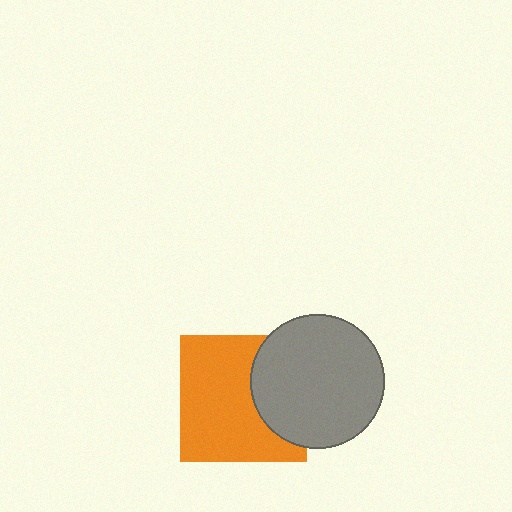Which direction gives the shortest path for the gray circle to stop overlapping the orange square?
Moving right gives the shortest separation.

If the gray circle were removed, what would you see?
You would see the complete orange square.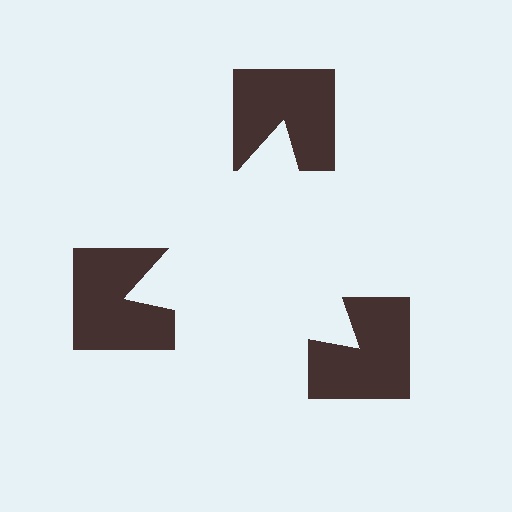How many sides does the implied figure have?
3 sides.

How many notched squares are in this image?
There are 3 — one at each vertex of the illusory triangle.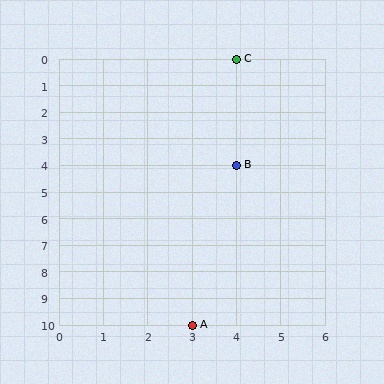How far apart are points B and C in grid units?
Points B and C are 4 rows apart.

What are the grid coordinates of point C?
Point C is at grid coordinates (4, 0).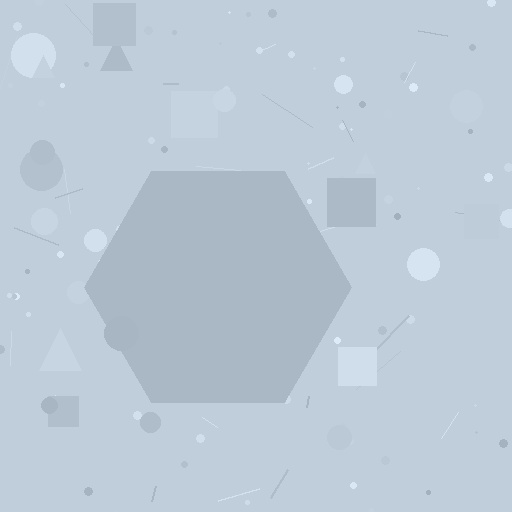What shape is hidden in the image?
A hexagon is hidden in the image.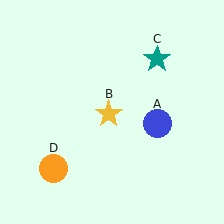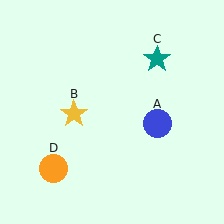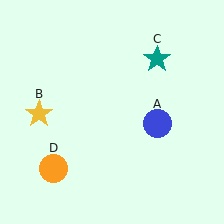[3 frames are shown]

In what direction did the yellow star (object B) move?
The yellow star (object B) moved left.